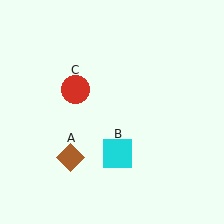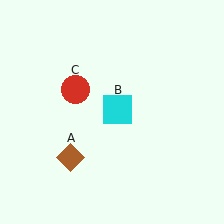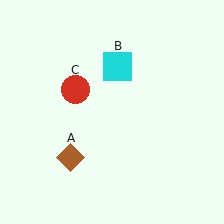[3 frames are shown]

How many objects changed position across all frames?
1 object changed position: cyan square (object B).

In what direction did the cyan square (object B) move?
The cyan square (object B) moved up.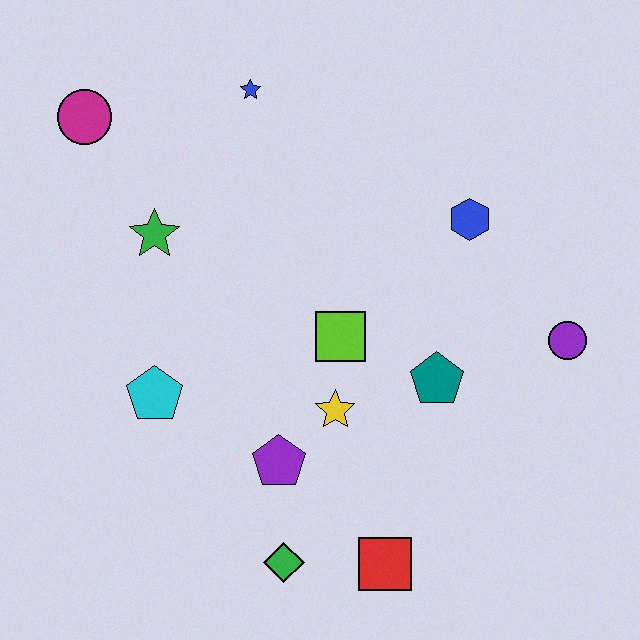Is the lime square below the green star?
Yes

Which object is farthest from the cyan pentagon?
The purple circle is farthest from the cyan pentagon.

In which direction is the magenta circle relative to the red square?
The magenta circle is above the red square.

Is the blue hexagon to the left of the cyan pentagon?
No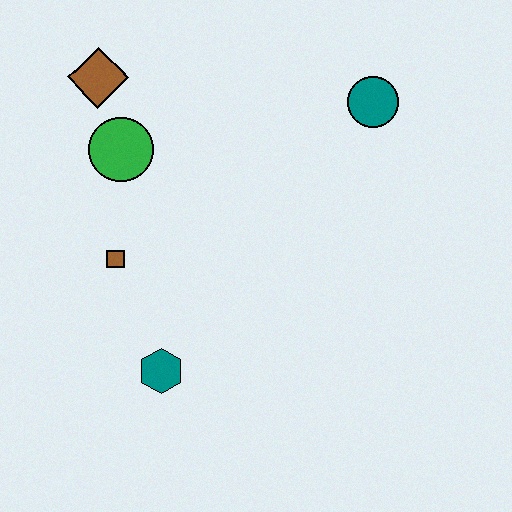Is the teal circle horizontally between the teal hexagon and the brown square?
No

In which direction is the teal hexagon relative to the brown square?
The teal hexagon is below the brown square.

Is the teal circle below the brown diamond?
Yes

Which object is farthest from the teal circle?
The teal hexagon is farthest from the teal circle.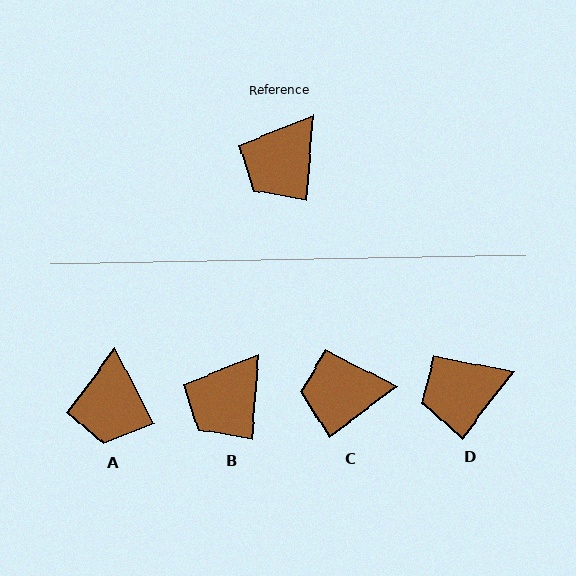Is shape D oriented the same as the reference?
No, it is off by about 33 degrees.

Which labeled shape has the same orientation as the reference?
B.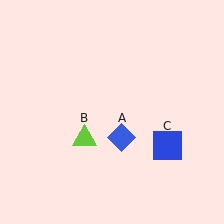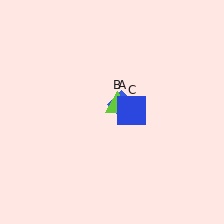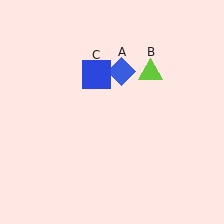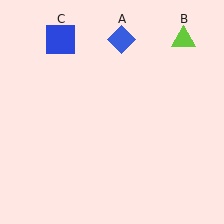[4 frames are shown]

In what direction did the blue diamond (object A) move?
The blue diamond (object A) moved up.